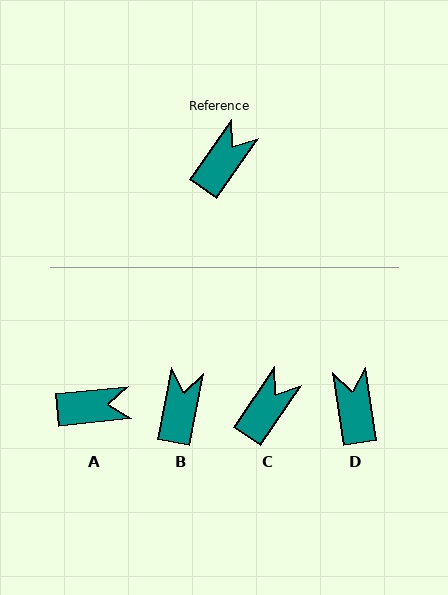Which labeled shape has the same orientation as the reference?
C.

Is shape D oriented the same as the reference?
No, it is off by about 43 degrees.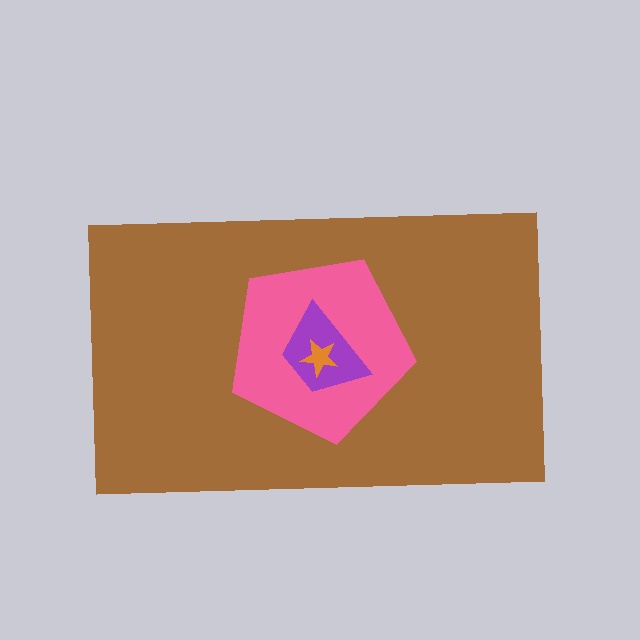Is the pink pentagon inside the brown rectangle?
Yes.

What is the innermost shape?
The orange star.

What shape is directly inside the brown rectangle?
The pink pentagon.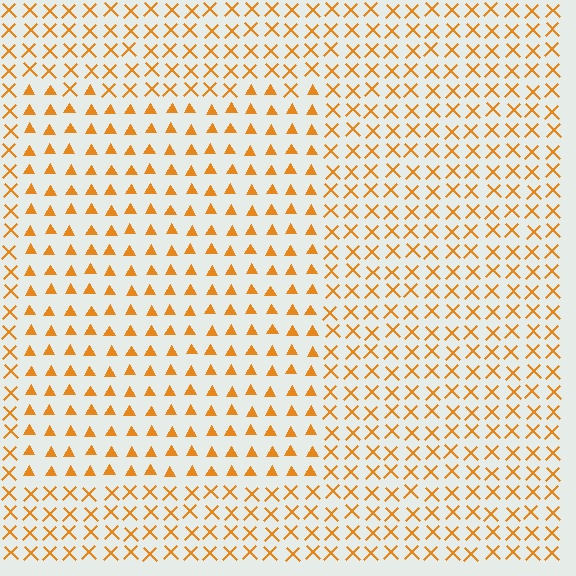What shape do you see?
I see a rectangle.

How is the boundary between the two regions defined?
The boundary is defined by a change in element shape: triangles inside vs. X marks outside. All elements share the same color and spacing.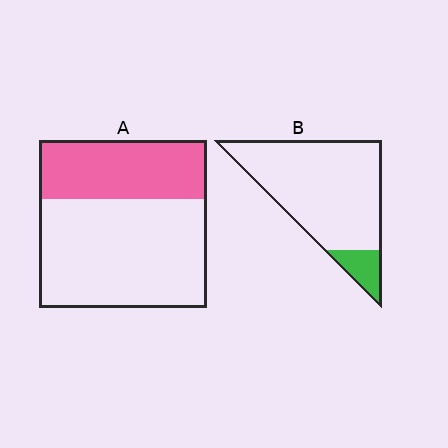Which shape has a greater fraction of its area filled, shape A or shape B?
Shape A.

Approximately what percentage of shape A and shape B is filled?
A is approximately 35% and B is approximately 10%.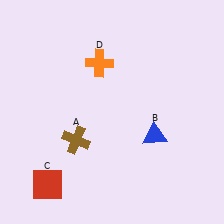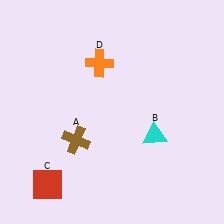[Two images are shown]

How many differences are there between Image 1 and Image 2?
There is 1 difference between the two images.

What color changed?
The triangle (B) changed from blue in Image 1 to cyan in Image 2.